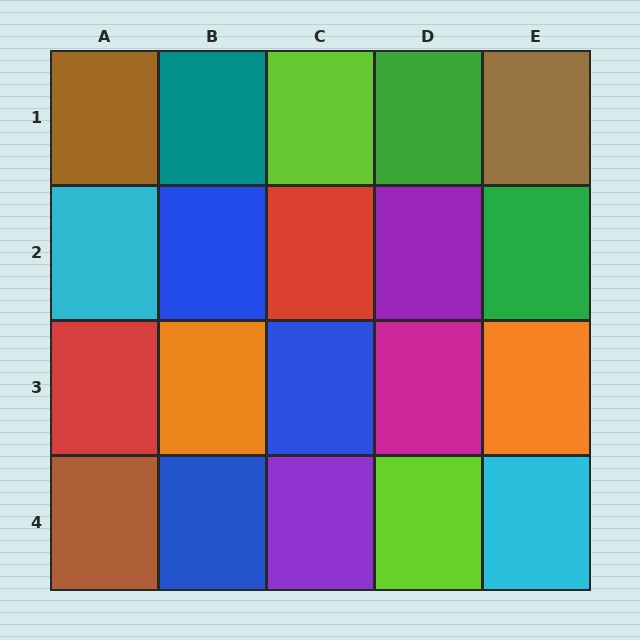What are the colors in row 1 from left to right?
Brown, teal, lime, green, brown.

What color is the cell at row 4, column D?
Lime.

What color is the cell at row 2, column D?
Purple.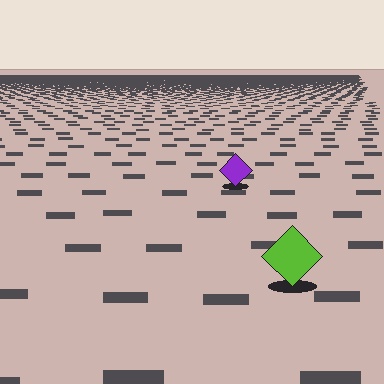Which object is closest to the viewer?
The lime diamond is closest. The texture marks near it are larger and more spread out.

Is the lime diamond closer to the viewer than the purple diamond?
Yes. The lime diamond is closer — you can tell from the texture gradient: the ground texture is coarser near it.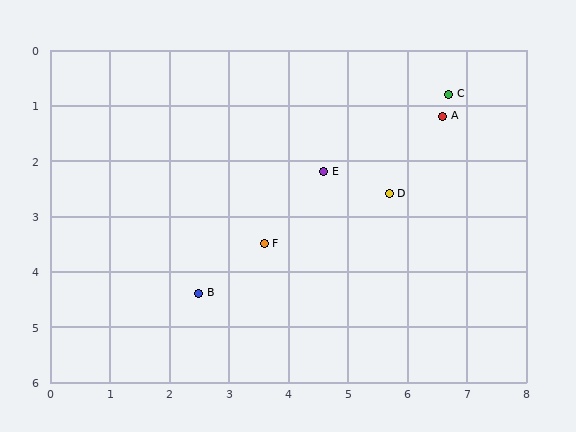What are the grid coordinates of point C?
Point C is at approximately (6.7, 0.8).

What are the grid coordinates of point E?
Point E is at approximately (4.6, 2.2).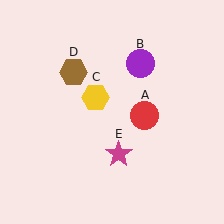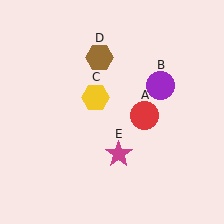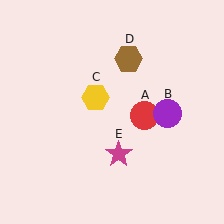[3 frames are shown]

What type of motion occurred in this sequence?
The purple circle (object B), brown hexagon (object D) rotated clockwise around the center of the scene.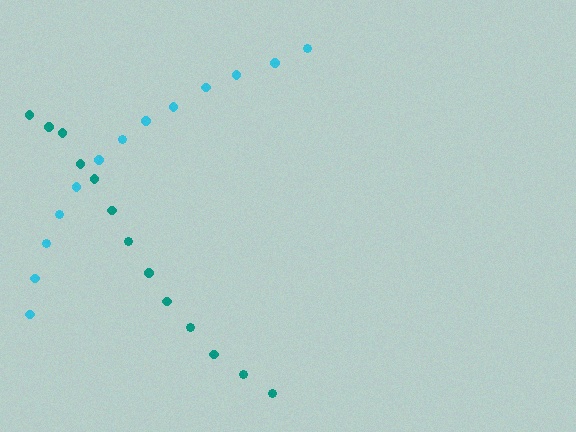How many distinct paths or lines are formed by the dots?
There are 2 distinct paths.